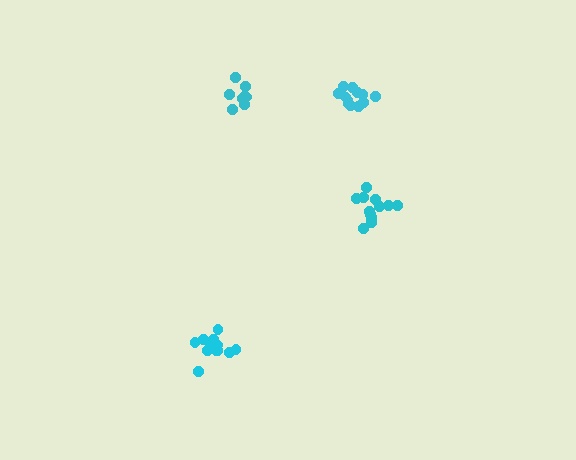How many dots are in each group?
Group 1: 8 dots, Group 2: 12 dots, Group 3: 12 dots, Group 4: 12 dots (44 total).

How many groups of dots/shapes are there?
There are 4 groups.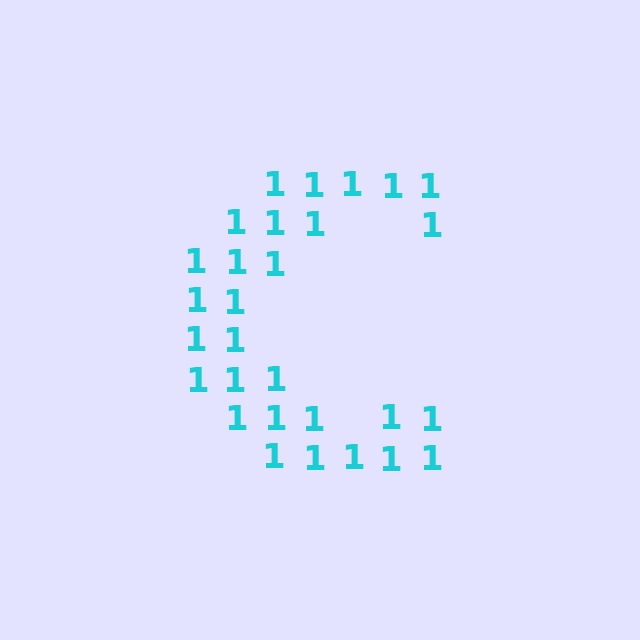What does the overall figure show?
The overall figure shows the letter C.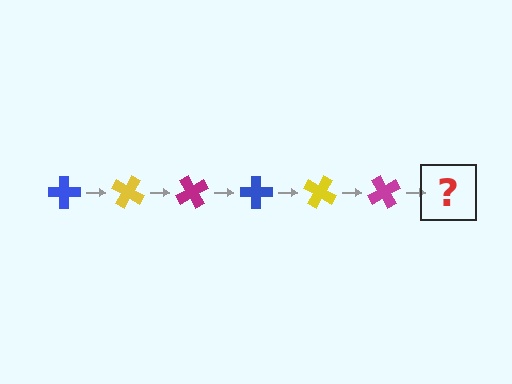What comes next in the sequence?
The next element should be a blue cross, rotated 180 degrees from the start.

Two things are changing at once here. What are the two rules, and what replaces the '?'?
The two rules are that it rotates 30 degrees each step and the color cycles through blue, yellow, and magenta. The '?' should be a blue cross, rotated 180 degrees from the start.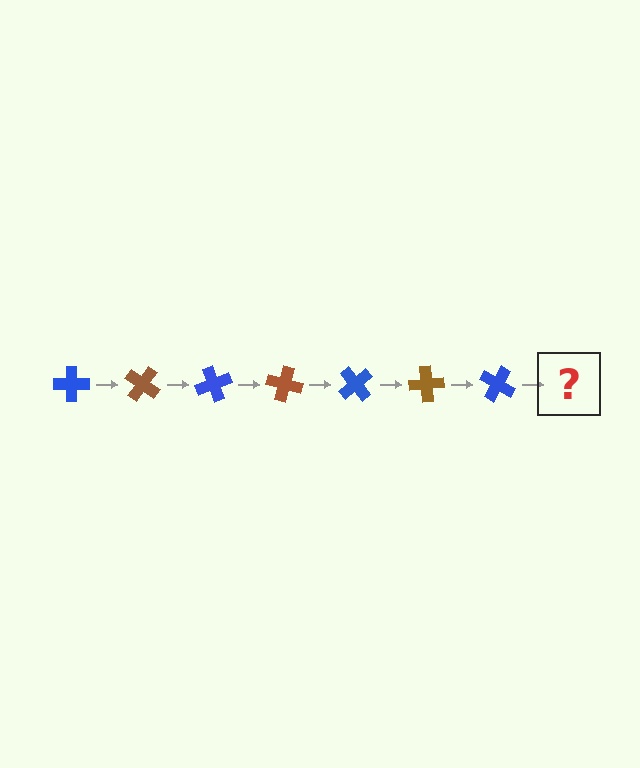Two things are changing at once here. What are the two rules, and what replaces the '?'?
The two rules are that it rotates 35 degrees each step and the color cycles through blue and brown. The '?' should be a brown cross, rotated 245 degrees from the start.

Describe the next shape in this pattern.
It should be a brown cross, rotated 245 degrees from the start.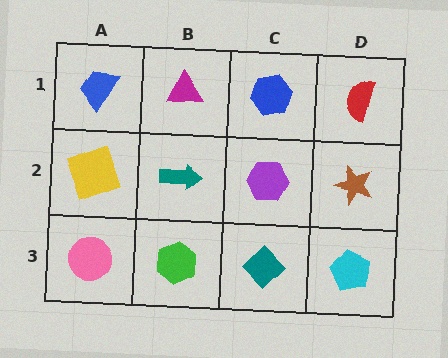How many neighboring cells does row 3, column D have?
2.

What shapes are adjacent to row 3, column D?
A brown star (row 2, column D), a teal diamond (row 3, column C).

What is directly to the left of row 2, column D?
A purple hexagon.